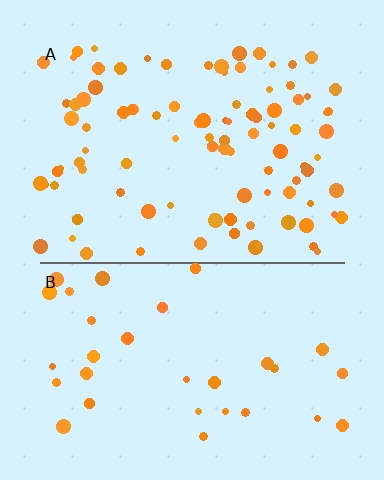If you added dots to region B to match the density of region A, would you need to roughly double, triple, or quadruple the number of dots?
Approximately triple.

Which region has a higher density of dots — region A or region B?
A (the top).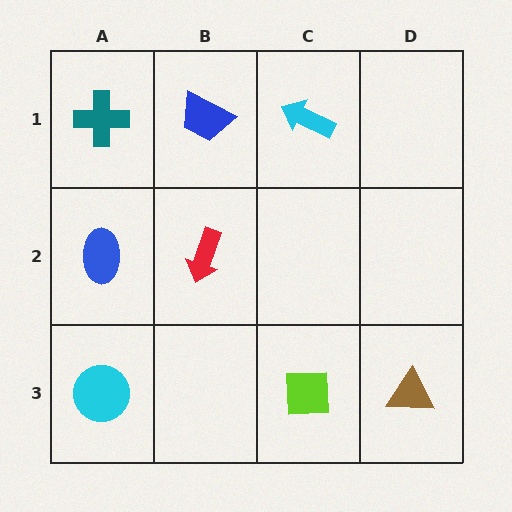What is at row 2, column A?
A blue ellipse.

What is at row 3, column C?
A lime square.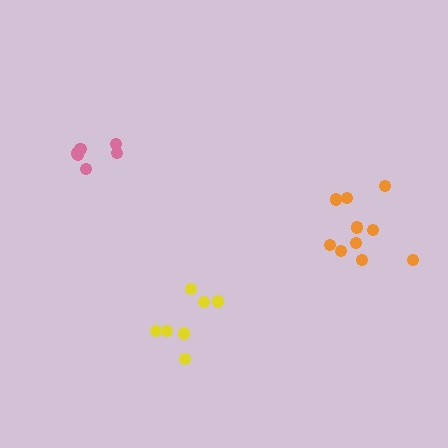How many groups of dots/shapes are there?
There are 3 groups.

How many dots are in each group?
Group 1: 6 dots, Group 2: 7 dots, Group 3: 10 dots (23 total).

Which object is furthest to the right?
The orange cluster is rightmost.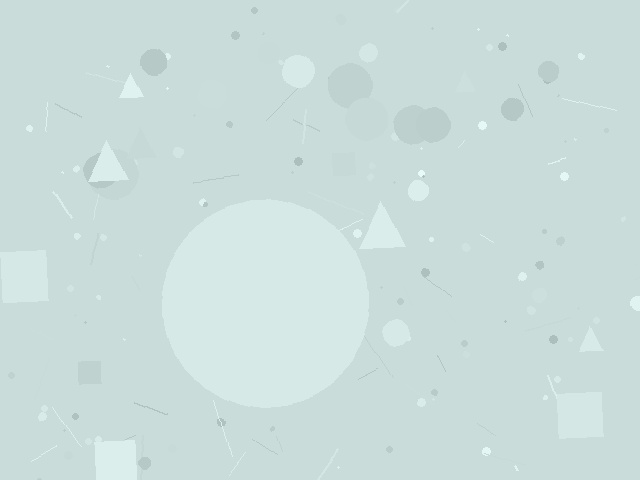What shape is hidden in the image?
A circle is hidden in the image.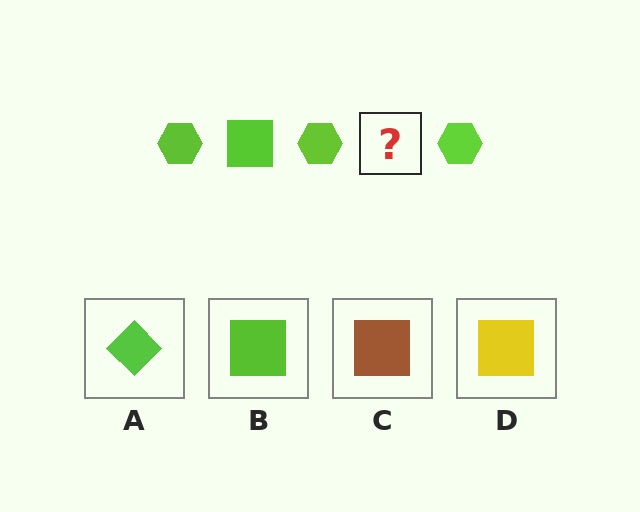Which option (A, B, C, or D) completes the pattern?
B.